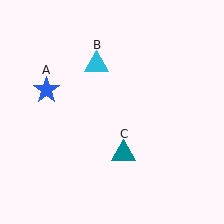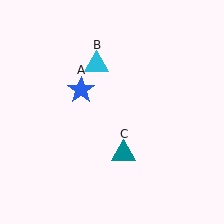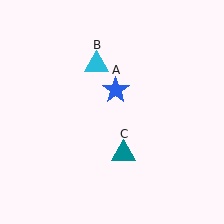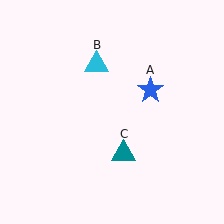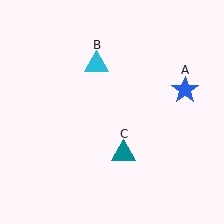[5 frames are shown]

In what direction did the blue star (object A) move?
The blue star (object A) moved right.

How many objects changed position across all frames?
1 object changed position: blue star (object A).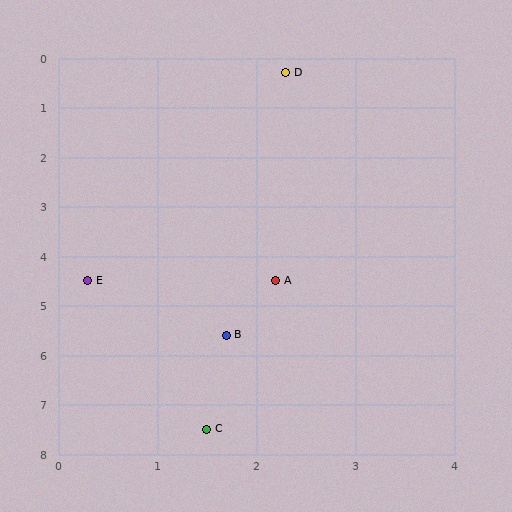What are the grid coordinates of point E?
Point E is at approximately (0.3, 4.5).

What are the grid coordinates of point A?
Point A is at approximately (2.2, 4.5).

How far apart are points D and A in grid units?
Points D and A are about 4.2 grid units apart.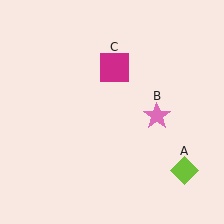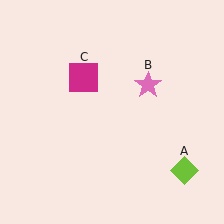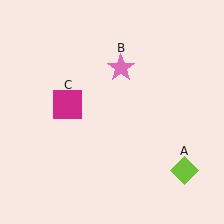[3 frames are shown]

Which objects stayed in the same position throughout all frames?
Lime diamond (object A) remained stationary.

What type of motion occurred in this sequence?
The pink star (object B), magenta square (object C) rotated counterclockwise around the center of the scene.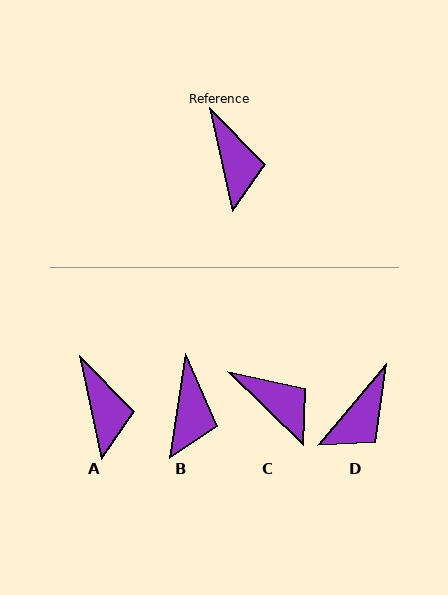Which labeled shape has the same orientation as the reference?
A.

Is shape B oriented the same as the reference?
No, it is off by about 21 degrees.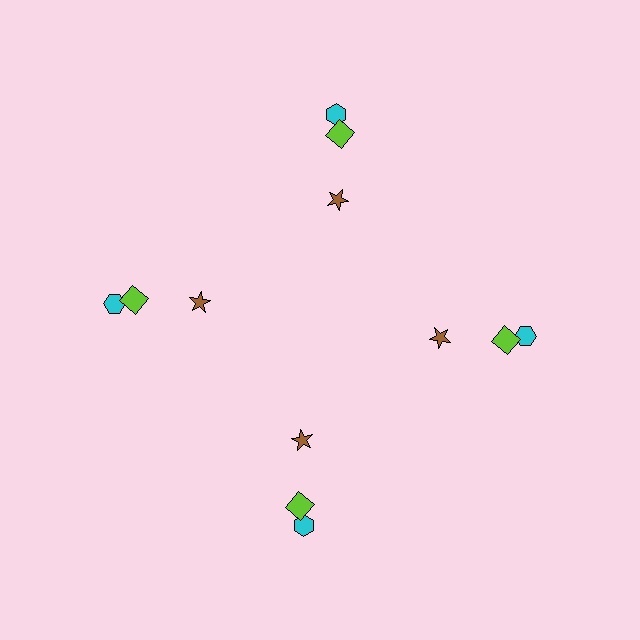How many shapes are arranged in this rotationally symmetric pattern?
There are 12 shapes, arranged in 4 groups of 3.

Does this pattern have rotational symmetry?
Yes, this pattern has 4-fold rotational symmetry. It looks the same after rotating 90 degrees around the center.